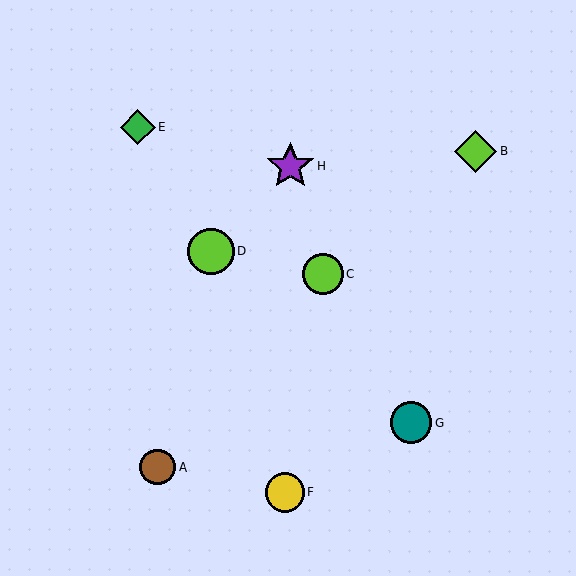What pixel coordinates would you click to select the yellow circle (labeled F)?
Click at (285, 492) to select the yellow circle F.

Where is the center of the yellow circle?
The center of the yellow circle is at (285, 492).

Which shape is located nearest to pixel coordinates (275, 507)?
The yellow circle (labeled F) at (285, 492) is nearest to that location.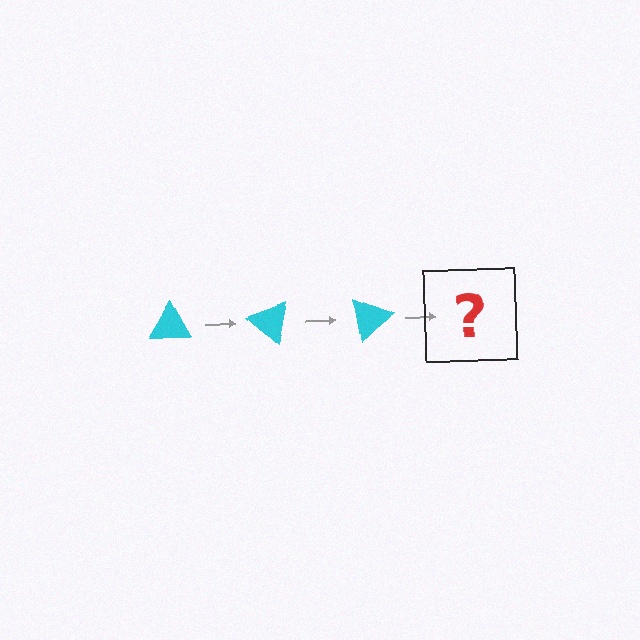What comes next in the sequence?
The next element should be a cyan triangle rotated 120 degrees.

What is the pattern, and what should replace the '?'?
The pattern is that the triangle rotates 40 degrees each step. The '?' should be a cyan triangle rotated 120 degrees.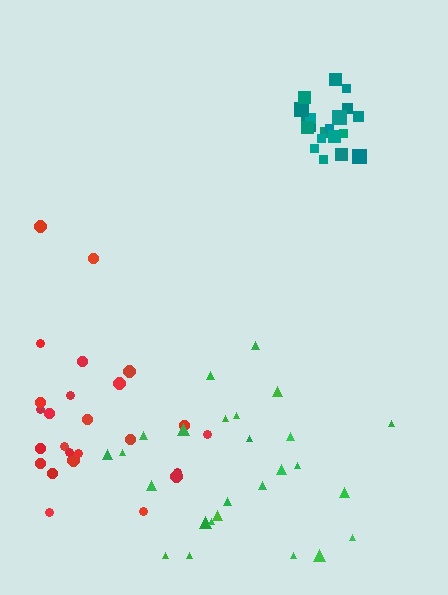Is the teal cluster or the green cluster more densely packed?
Teal.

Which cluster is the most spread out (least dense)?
Red.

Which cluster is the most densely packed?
Teal.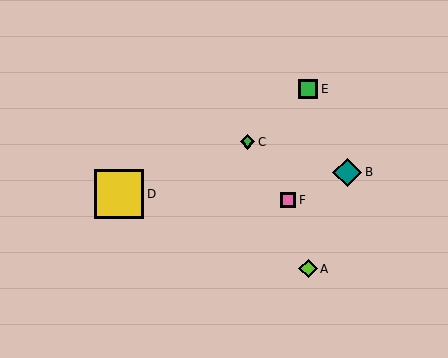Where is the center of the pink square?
The center of the pink square is at (288, 200).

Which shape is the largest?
The yellow square (labeled D) is the largest.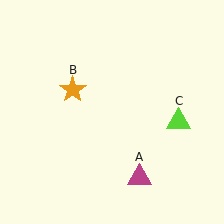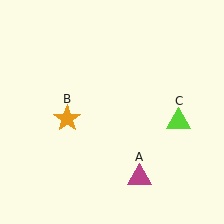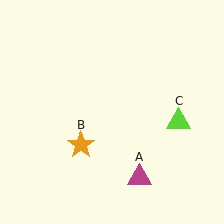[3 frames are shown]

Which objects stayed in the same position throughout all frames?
Magenta triangle (object A) and lime triangle (object C) remained stationary.